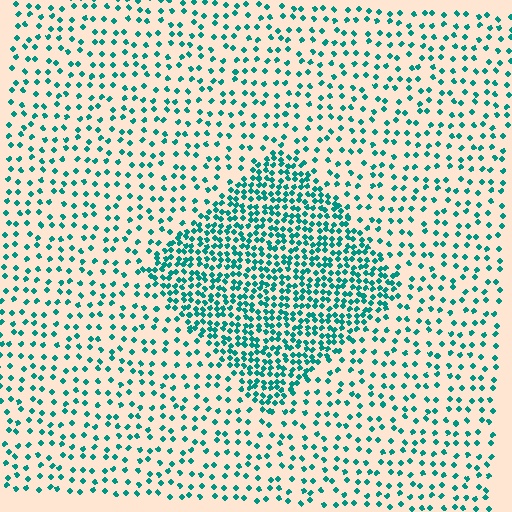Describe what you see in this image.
The image contains small teal elements arranged at two different densities. A diamond-shaped region is visible where the elements are more densely packed than the surrounding area.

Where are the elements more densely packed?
The elements are more densely packed inside the diamond boundary.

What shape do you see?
I see a diamond.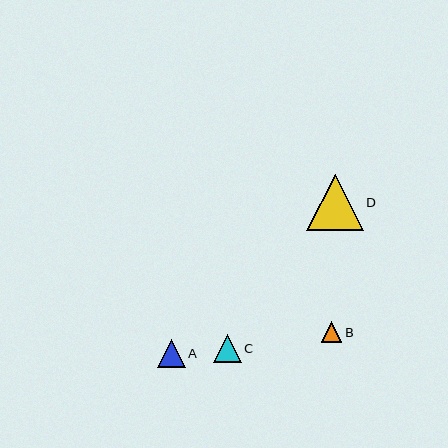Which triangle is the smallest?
Triangle B is the smallest with a size of approximately 21 pixels.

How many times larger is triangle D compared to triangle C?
Triangle D is approximately 2.0 times the size of triangle C.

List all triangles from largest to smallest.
From largest to smallest: D, A, C, B.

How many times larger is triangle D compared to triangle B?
Triangle D is approximately 2.7 times the size of triangle B.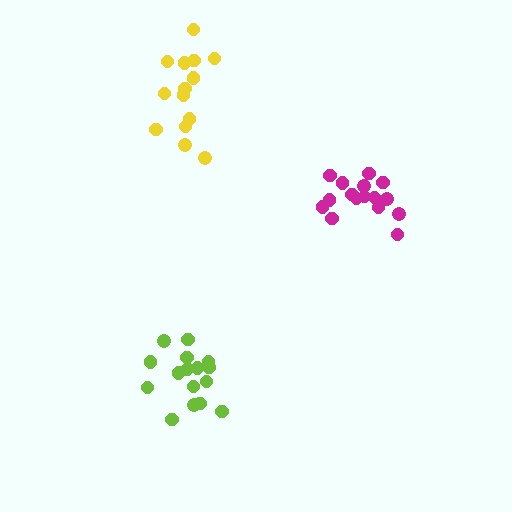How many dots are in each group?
Group 1: 16 dots, Group 2: 16 dots, Group 3: 14 dots (46 total).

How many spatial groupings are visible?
There are 3 spatial groupings.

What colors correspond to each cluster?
The clusters are colored: magenta, lime, yellow.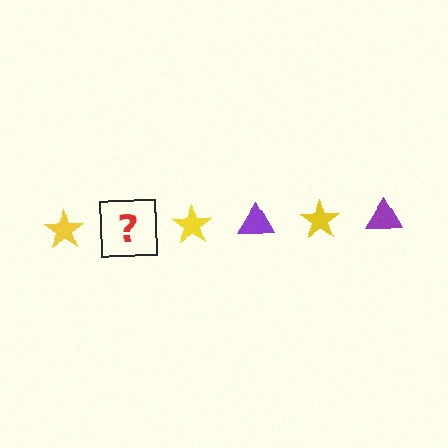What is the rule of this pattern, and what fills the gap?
The rule is that the pattern alternates between yellow star and purple triangle. The gap should be filled with a purple triangle.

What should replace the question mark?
The question mark should be replaced with a purple triangle.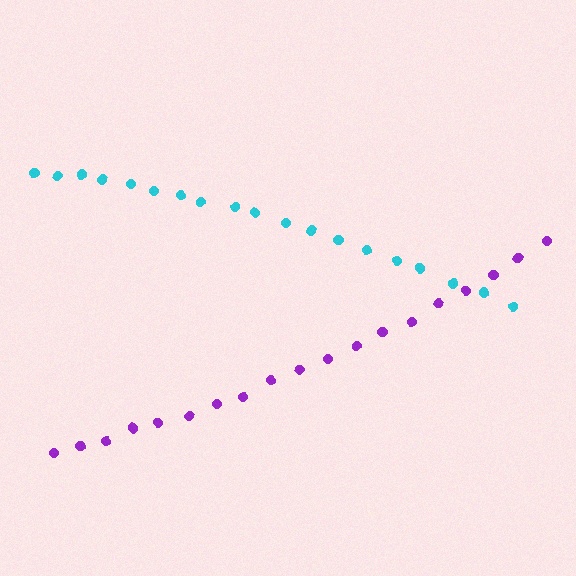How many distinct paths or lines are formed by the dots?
There are 2 distinct paths.